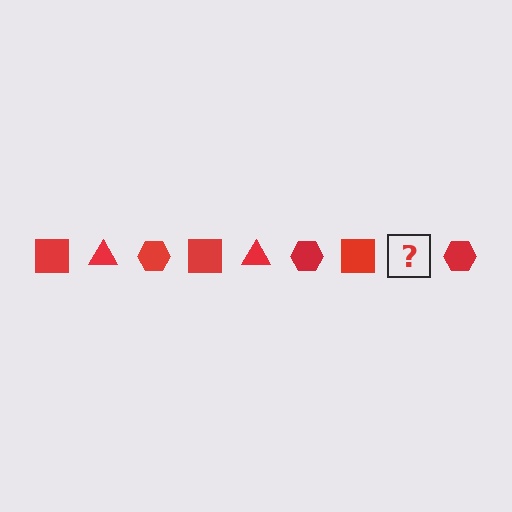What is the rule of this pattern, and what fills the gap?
The rule is that the pattern cycles through square, triangle, hexagon shapes in red. The gap should be filled with a red triangle.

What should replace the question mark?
The question mark should be replaced with a red triangle.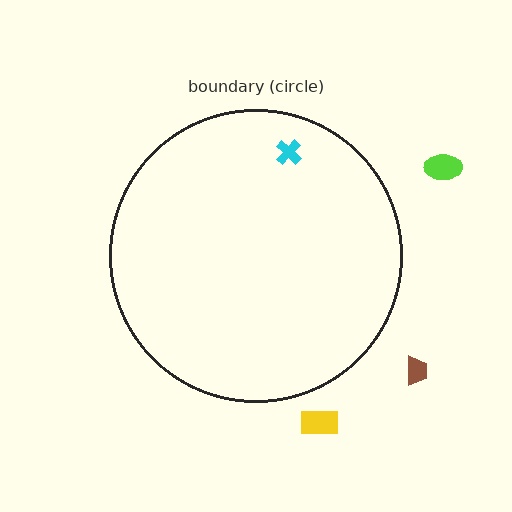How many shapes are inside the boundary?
1 inside, 3 outside.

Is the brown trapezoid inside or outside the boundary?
Outside.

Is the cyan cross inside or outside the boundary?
Inside.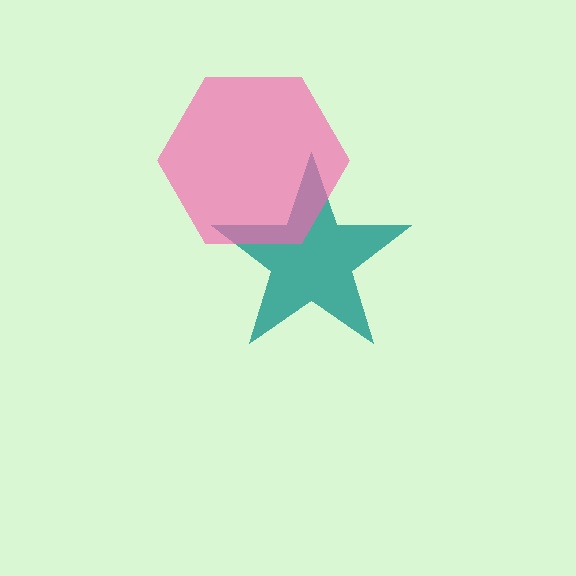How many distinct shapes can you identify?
There are 2 distinct shapes: a teal star, a pink hexagon.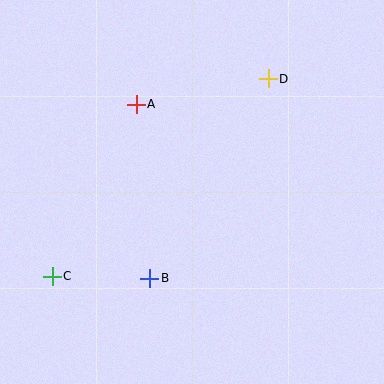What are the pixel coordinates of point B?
Point B is at (150, 278).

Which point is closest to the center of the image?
Point B at (150, 278) is closest to the center.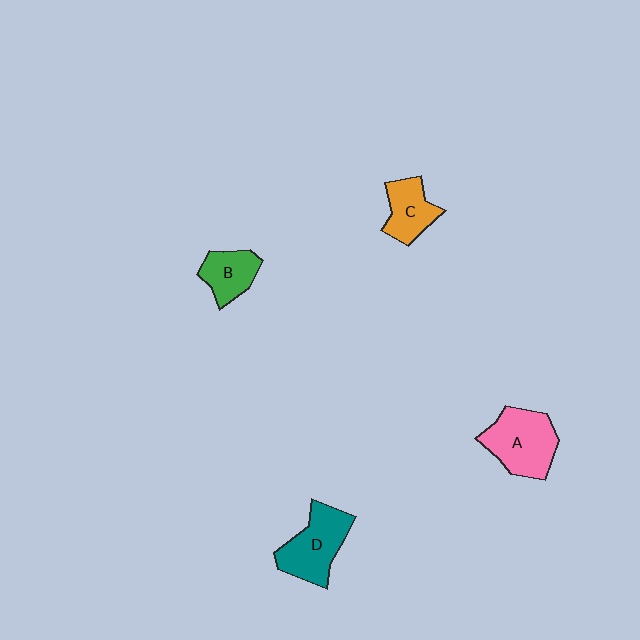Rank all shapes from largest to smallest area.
From largest to smallest: A (pink), D (teal), C (orange), B (green).